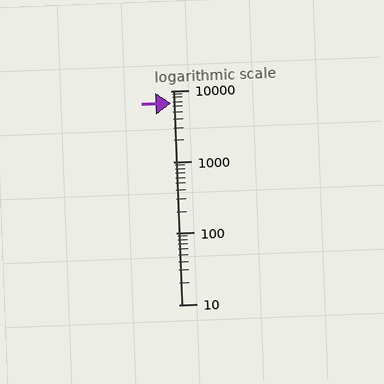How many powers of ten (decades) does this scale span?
The scale spans 3 decades, from 10 to 10000.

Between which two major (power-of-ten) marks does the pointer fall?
The pointer is between 1000 and 10000.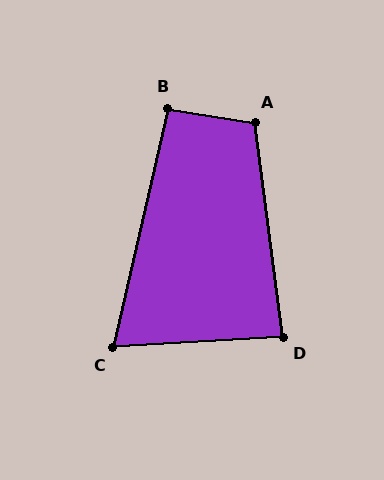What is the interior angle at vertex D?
Approximately 86 degrees (approximately right).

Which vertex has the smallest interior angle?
C, at approximately 74 degrees.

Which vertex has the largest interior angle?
A, at approximately 106 degrees.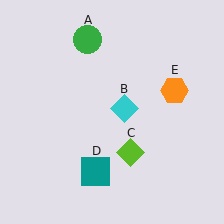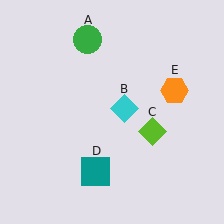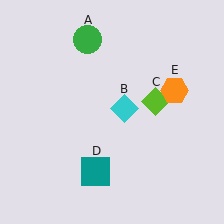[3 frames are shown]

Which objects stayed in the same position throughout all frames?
Green circle (object A) and cyan diamond (object B) and teal square (object D) and orange hexagon (object E) remained stationary.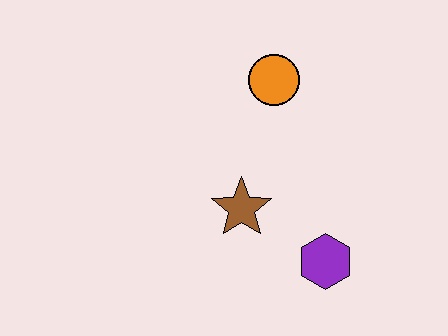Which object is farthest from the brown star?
The orange circle is farthest from the brown star.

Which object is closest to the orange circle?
The brown star is closest to the orange circle.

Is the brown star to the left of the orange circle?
Yes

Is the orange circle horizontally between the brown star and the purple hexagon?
Yes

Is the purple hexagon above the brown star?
No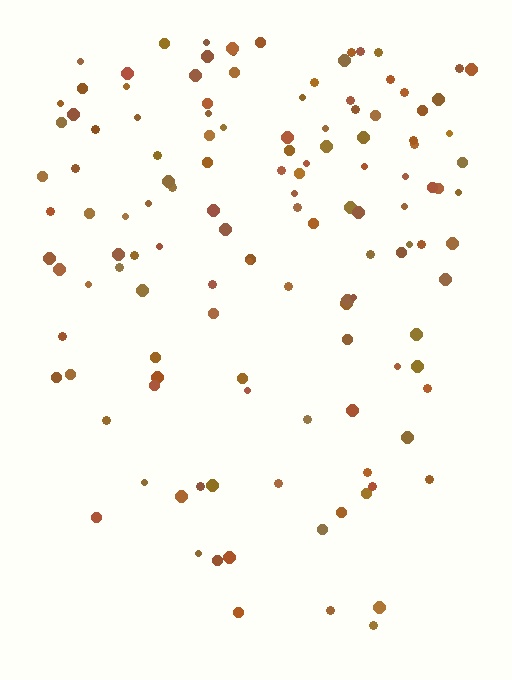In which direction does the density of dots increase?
From bottom to top, with the top side densest.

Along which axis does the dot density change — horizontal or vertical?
Vertical.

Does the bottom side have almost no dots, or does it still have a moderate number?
Still a moderate number, just noticeably fewer than the top.